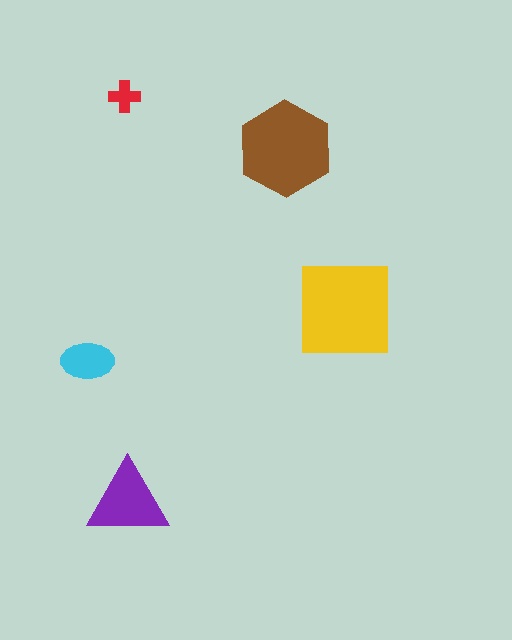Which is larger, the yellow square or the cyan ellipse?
The yellow square.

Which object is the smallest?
The red cross.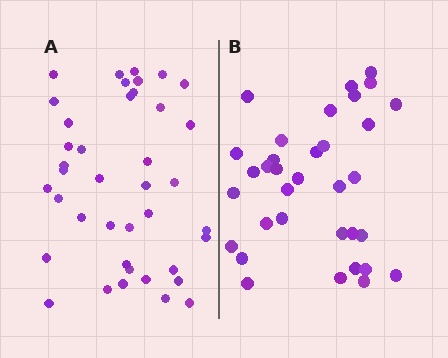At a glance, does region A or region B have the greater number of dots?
Region A (the left region) has more dots.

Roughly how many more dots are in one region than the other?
Region A has about 6 more dots than region B.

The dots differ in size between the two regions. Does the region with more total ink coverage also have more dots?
No. Region B has more total ink coverage because its dots are larger, but region A actually contains more individual dots. Total area can be misleading — the number of items is what matters here.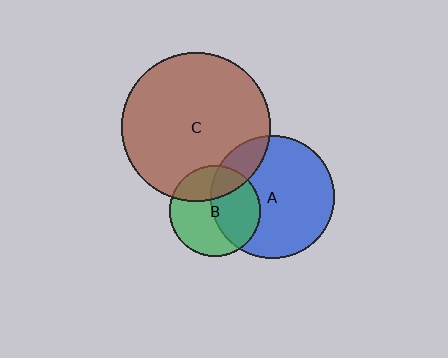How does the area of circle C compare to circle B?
Approximately 2.7 times.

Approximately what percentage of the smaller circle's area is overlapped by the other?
Approximately 45%.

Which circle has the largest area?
Circle C (brown).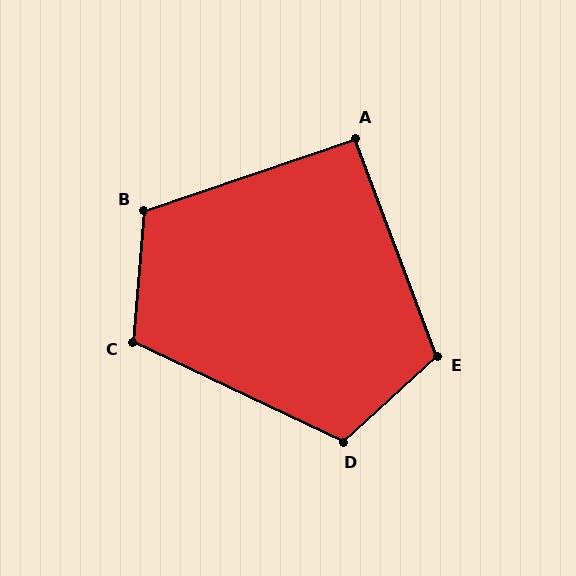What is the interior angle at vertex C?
Approximately 111 degrees (obtuse).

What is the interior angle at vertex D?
Approximately 112 degrees (obtuse).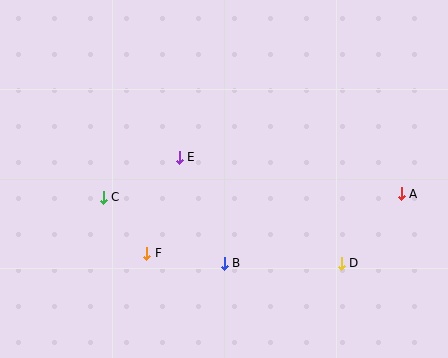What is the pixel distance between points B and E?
The distance between B and E is 115 pixels.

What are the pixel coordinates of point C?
Point C is at (103, 197).